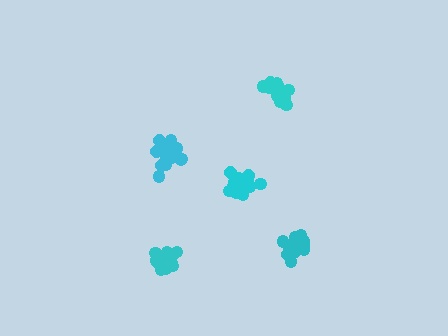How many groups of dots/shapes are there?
There are 5 groups.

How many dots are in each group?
Group 1: 20 dots, Group 2: 19 dots, Group 3: 21 dots, Group 4: 21 dots, Group 5: 18 dots (99 total).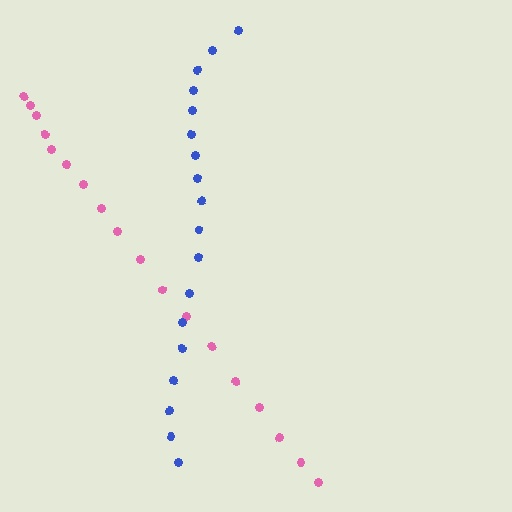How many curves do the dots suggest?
There are 2 distinct paths.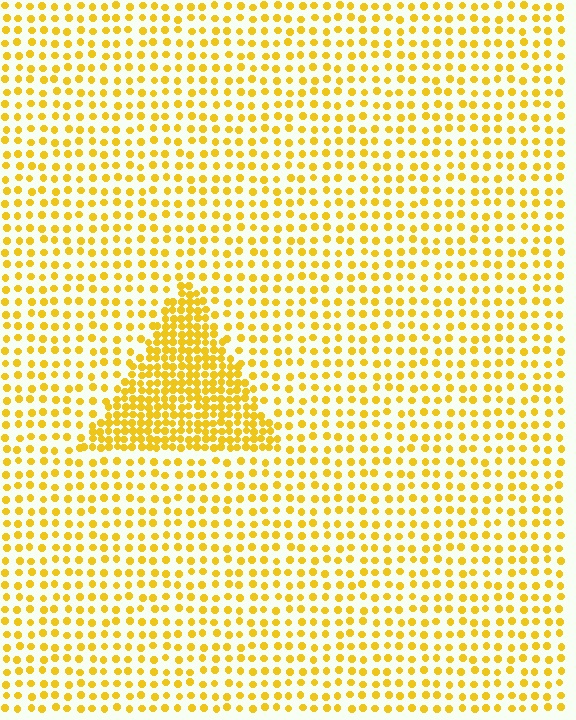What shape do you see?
I see a triangle.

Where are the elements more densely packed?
The elements are more densely packed inside the triangle boundary.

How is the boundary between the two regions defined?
The boundary is defined by a change in element density (approximately 2.3x ratio). All elements are the same color, size, and shape.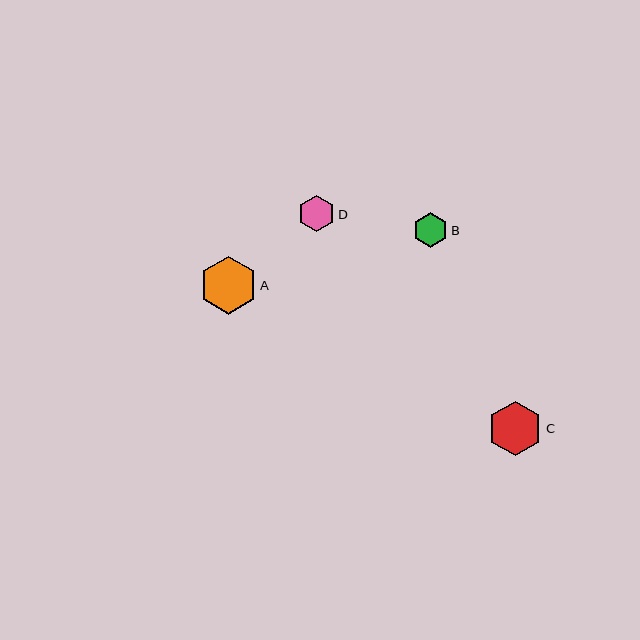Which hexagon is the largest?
Hexagon A is the largest with a size of approximately 58 pixels.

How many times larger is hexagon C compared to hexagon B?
Hexagon C is approximately 1.6 times the size of hexagon B.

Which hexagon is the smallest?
Hexagon B is the smallest with a size of approximately 34 pixels.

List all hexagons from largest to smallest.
From largest to smallest: A, C, D, B.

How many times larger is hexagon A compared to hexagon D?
Hexagon A is approximately 1.6 times the size of hexagon D.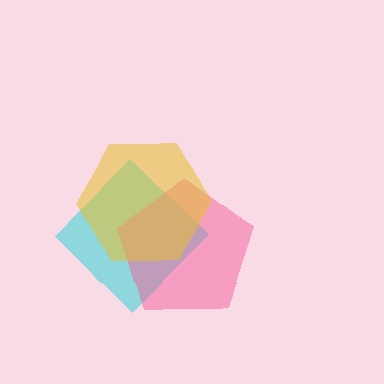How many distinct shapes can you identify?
There are 3 distinct shapes: a cyan diamond, a pink pentagon, a yellow hexagon.